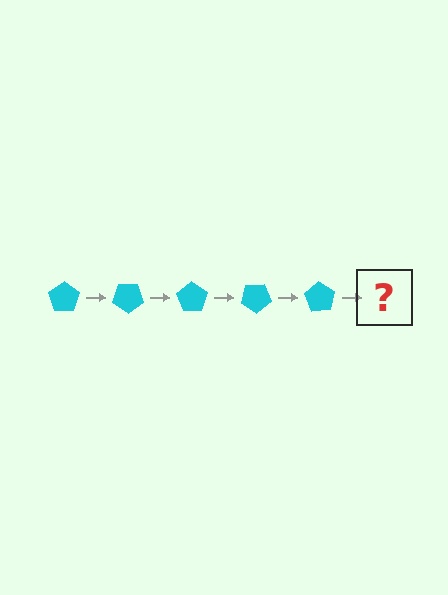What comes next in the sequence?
The next element should be a cyan pentagon rotated 175 degrees.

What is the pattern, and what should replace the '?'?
The pattern is that the pentagon rotates 35 degrees each step. The '?' should be a cyan pentagon rotated 175 degrees.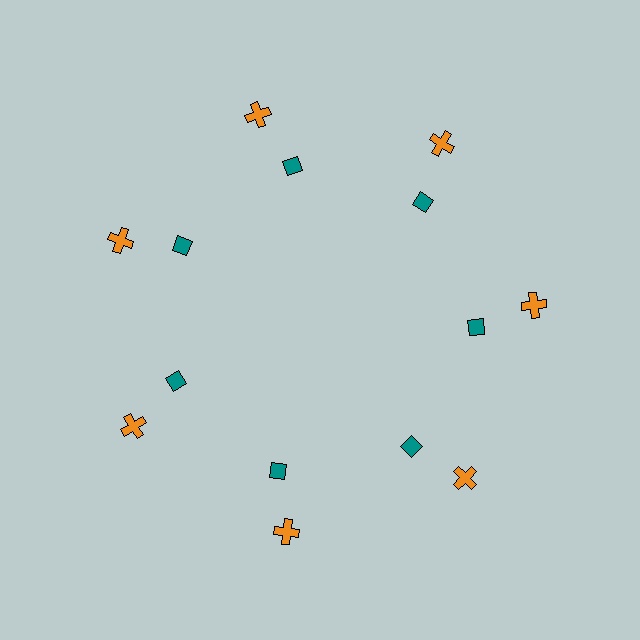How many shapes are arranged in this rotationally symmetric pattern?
There are 14 shapes, arranged in 7 groups of 2.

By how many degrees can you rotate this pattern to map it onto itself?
The pattern maps onto itself every 51 degrees of rotation.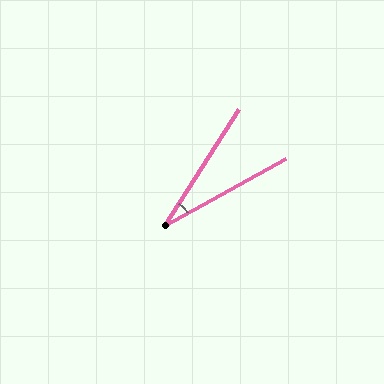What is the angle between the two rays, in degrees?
Approximately 28 degrees.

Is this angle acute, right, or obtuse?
It is acute.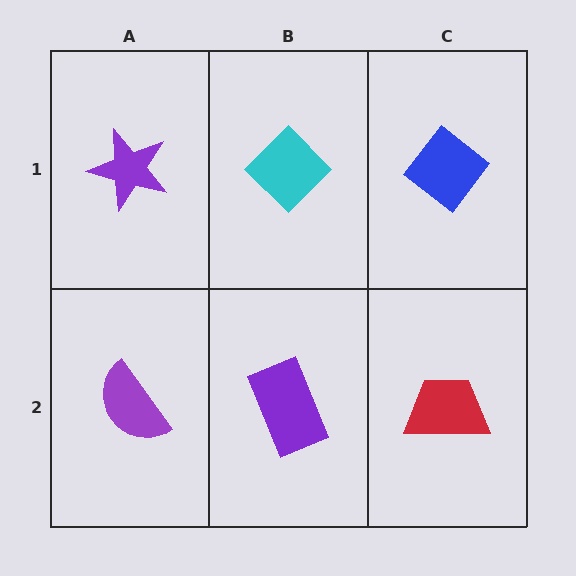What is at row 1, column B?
A cyan diamond.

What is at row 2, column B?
A purple rectangle.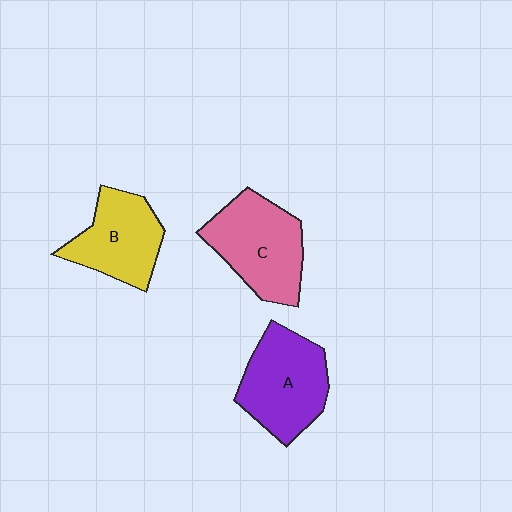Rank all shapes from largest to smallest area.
From largest to smallest: C (pink), A (purple), B (yellow).